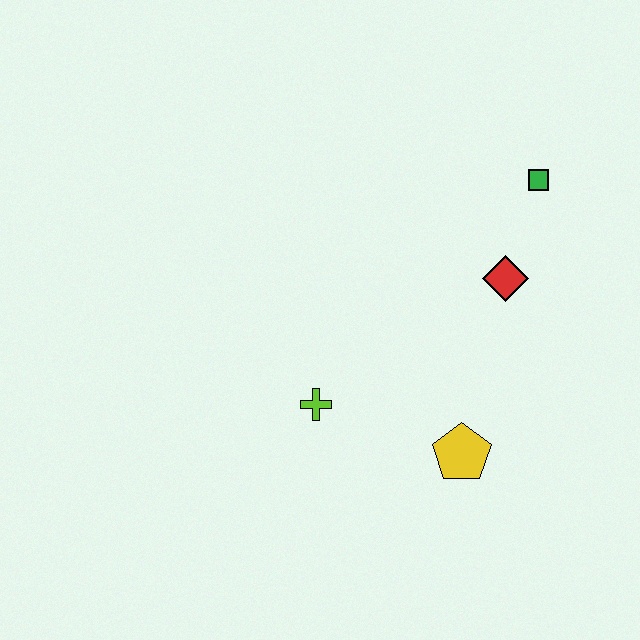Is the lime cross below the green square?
Yes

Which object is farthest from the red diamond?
The lime cross is farthest from the red diamond.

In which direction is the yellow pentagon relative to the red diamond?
The yellow pentagon is below the red diamond.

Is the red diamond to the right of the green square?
No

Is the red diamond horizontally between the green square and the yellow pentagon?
Yes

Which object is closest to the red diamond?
The green square is closest to the red diamond.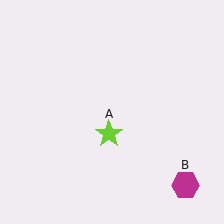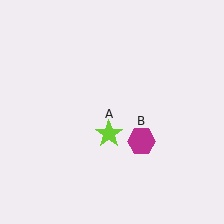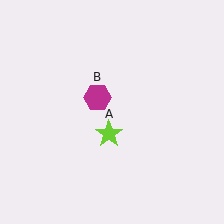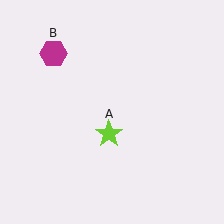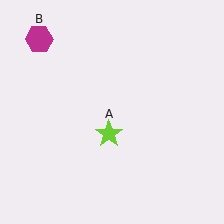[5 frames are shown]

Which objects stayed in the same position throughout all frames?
Lime star (object A) remained stationary.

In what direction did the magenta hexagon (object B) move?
The magenta hexagon (object B) moved up and to the left.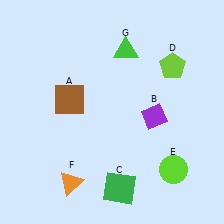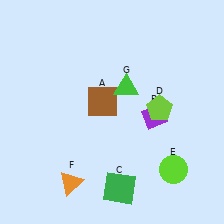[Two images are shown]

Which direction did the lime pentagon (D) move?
The lime pentagon (D) moved down.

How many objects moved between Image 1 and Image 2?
3 objects moved between the two images.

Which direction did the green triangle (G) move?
The green triangle (G) moved down.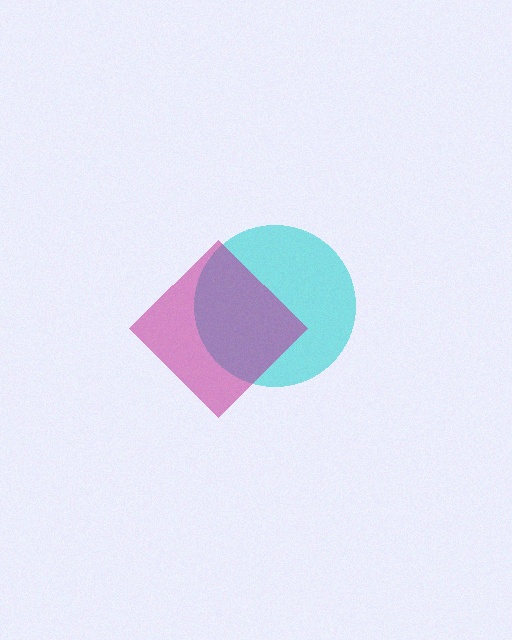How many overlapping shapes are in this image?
There are 2 overlapping shapes in the image.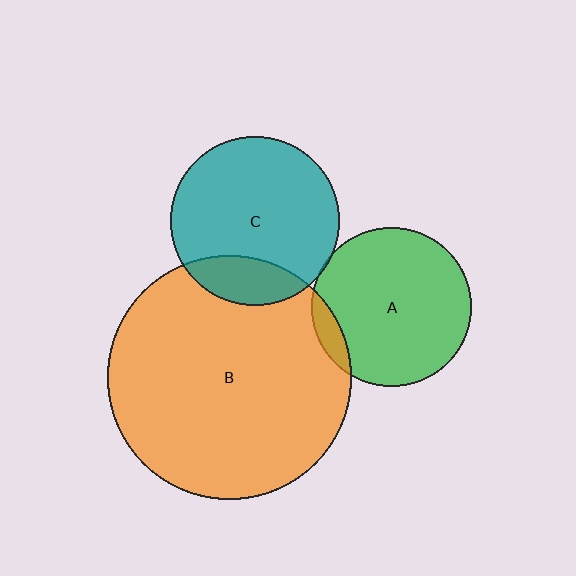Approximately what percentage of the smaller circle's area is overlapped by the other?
Approximately 10%.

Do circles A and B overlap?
Yes.